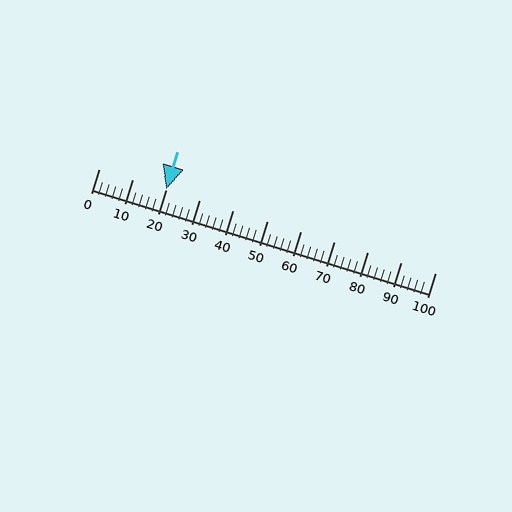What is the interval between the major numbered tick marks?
The major tick marks are spaced 10 units apart.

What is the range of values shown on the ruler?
The ruler shows values from 0 to 100.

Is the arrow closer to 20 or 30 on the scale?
The arrow is closer to 20.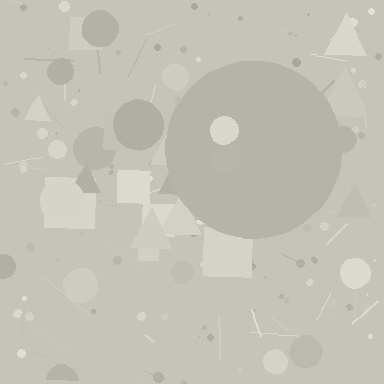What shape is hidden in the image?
A circle is hidden in the image.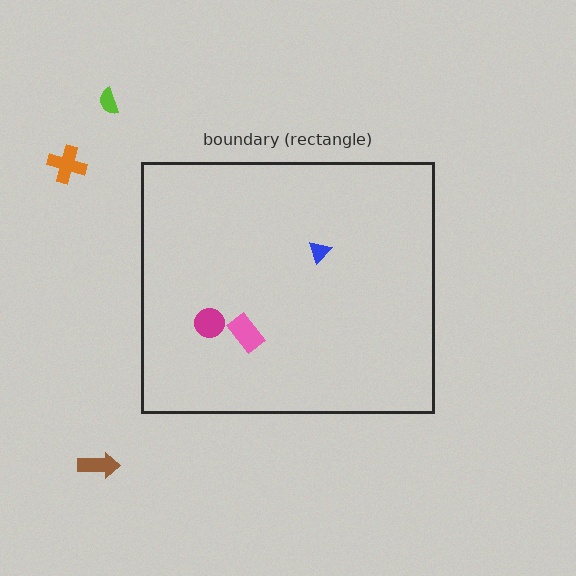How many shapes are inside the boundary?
3 inside, 3 outside.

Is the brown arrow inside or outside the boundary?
Outside.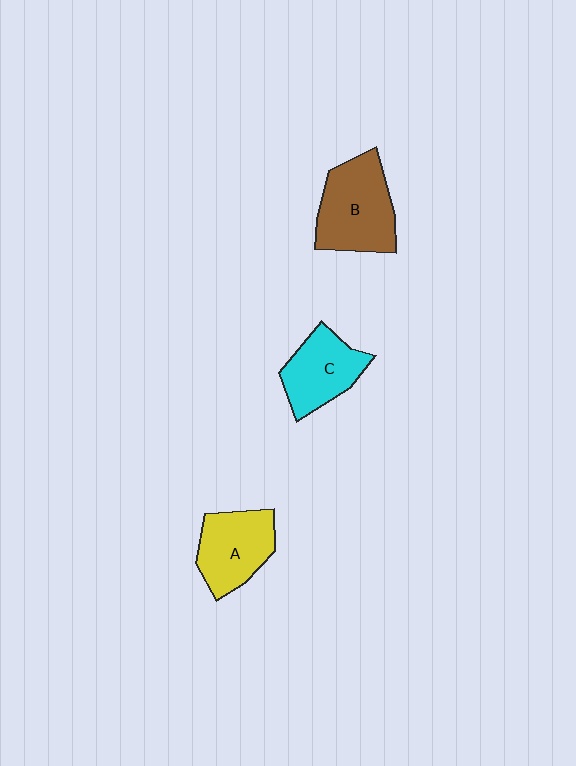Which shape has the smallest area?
Shape C (cyan).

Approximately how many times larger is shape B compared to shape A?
Approximately 1.2 times.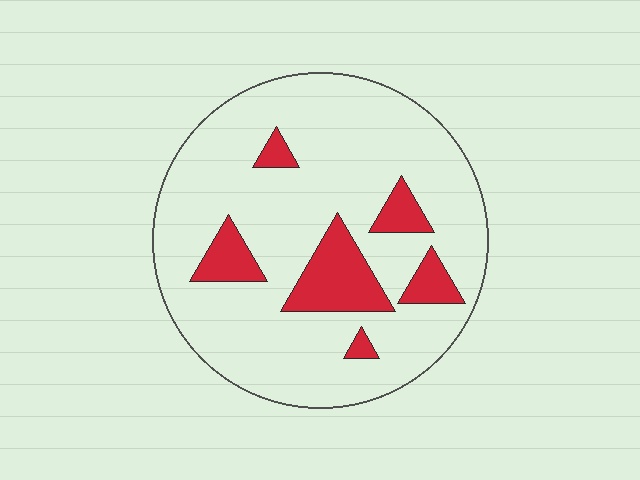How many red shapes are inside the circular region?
6.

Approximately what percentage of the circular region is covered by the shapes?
Approximately 15%.